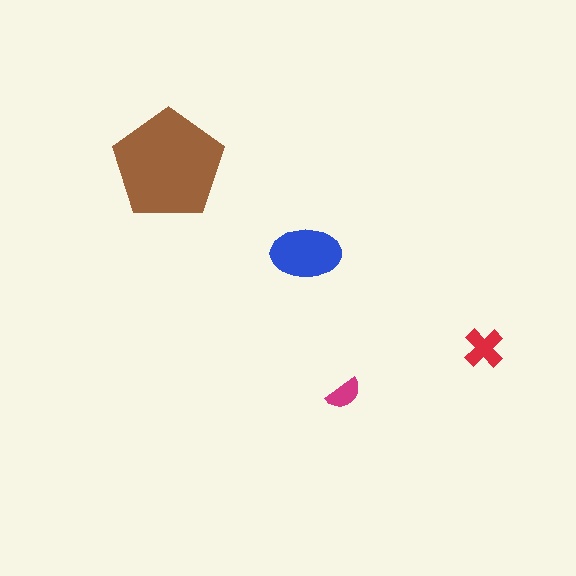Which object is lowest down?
The magenta semicircle is bottommost.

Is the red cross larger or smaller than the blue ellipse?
Smaller.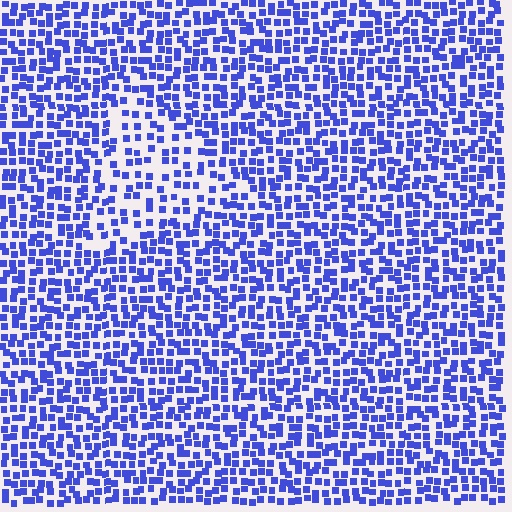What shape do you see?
I see a triangle.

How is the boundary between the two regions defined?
The boundary is defined by a change in element density (approximately 1.7x ratio). All elements are the same color, size, and shape.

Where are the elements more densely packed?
The elements are more densely packed outside the triangle boundary.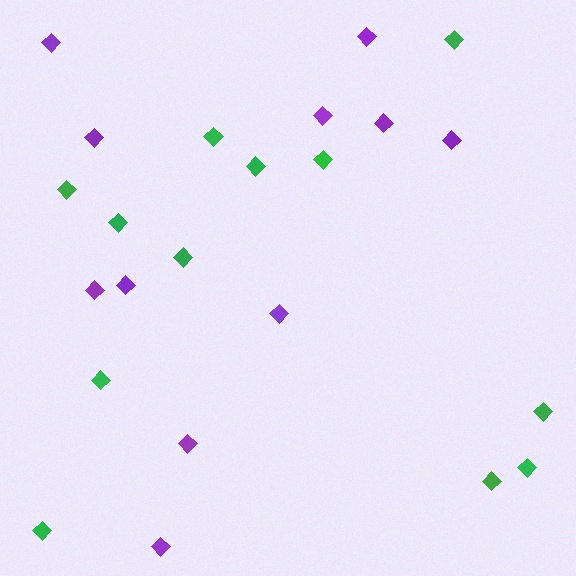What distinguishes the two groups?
There are 2 groups: one group of purple diamonds (11) and one group of green diamonds (12).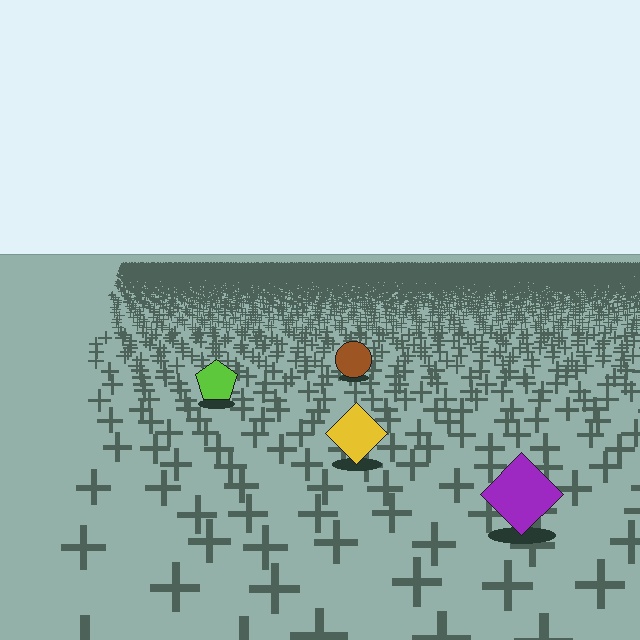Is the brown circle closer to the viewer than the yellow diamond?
No. The yellow diamond is closer — you can tell from the texture gradient: the ground texture is coarser near it.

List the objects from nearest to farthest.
From nearest to farthest: the purple diamond, the yellow diamond, the lime pentagon, the brown circle.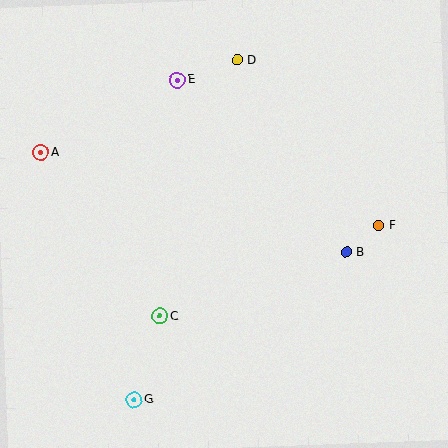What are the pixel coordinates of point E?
Point E is at (177, 80).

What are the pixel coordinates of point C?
Point C is at (160, 316).